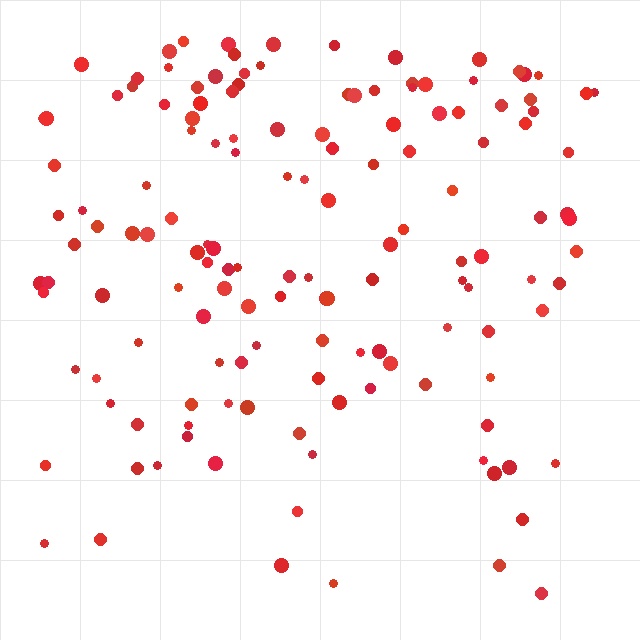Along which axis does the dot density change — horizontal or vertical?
Vertical.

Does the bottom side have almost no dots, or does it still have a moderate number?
Still a moderate number, just noticeably fewer than the top.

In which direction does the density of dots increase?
From bottom to top, with the top side densest.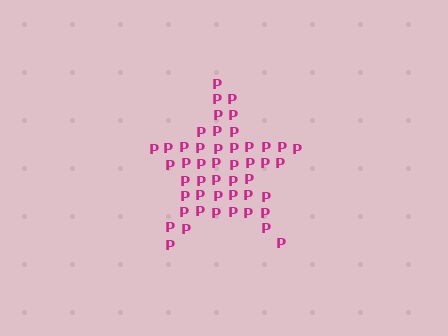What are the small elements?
The small elements are letter P's.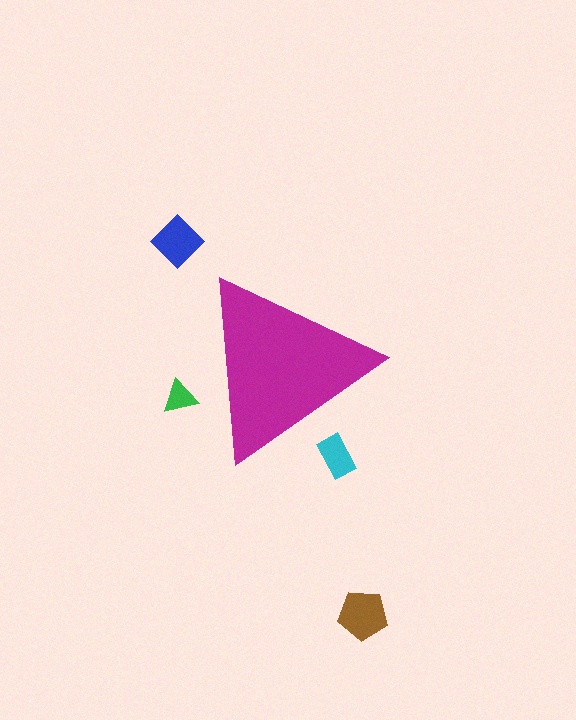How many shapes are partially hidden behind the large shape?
2 shapes are partially hidden.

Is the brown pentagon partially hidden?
No, the brown pentagon is fully visible.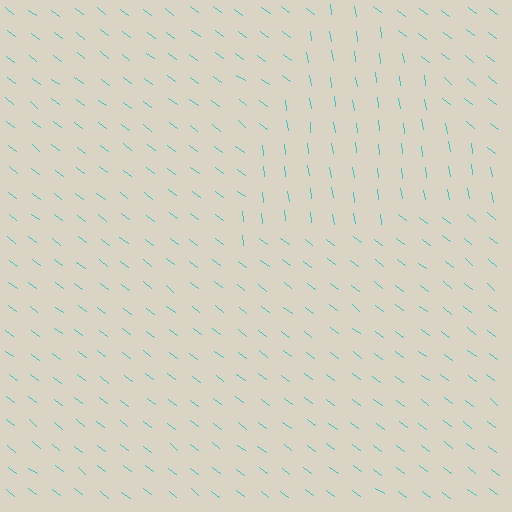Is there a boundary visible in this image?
Yes, there is a texture boundary formed by a change in line orientation.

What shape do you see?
I see a triangle.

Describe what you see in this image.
The image is filled with small cyan line segments. A triangle region in the image has lines oriented differently from the surrounding lines, creating a visible texture boundary.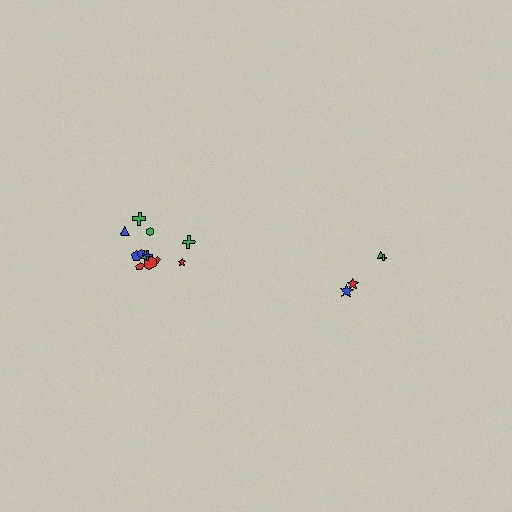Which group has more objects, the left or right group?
The left group.